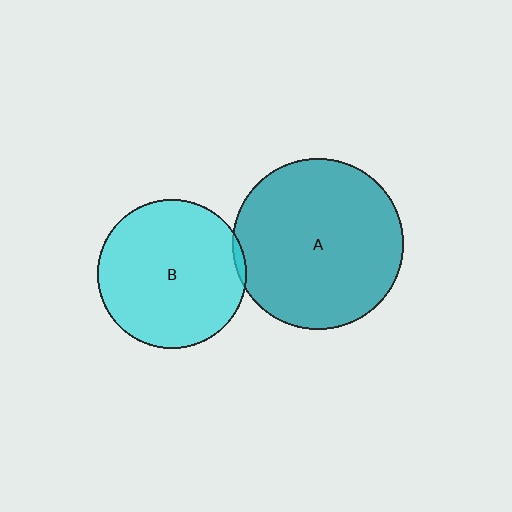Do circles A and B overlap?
Yes.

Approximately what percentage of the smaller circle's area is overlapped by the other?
Approximately 5%.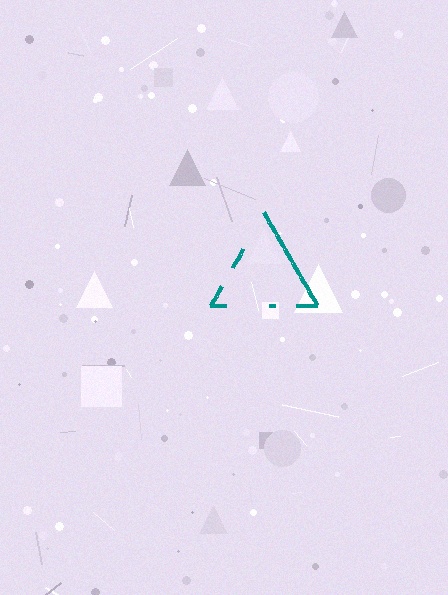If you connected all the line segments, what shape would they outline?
They would outline a triangle.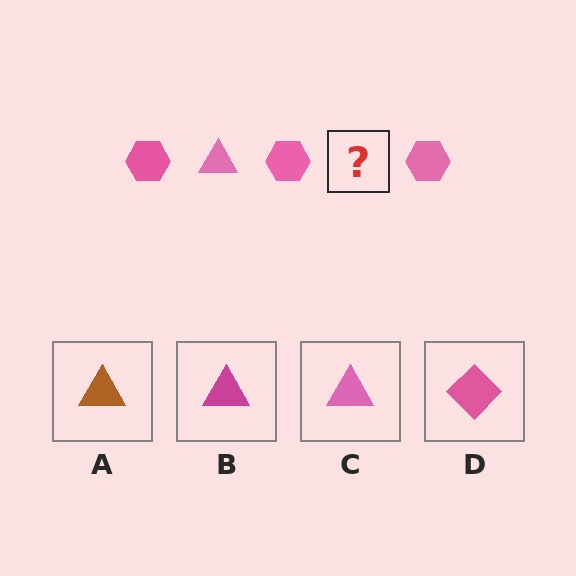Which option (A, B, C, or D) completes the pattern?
C.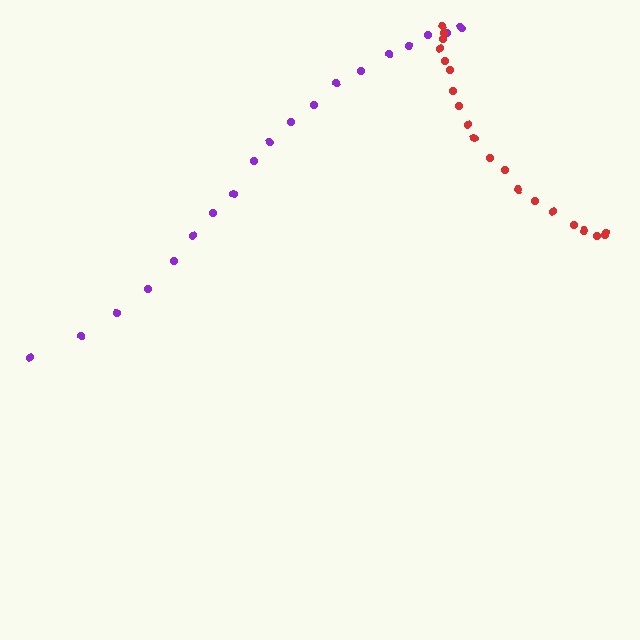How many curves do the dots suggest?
There are 2 distinct paths.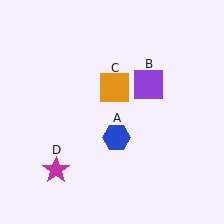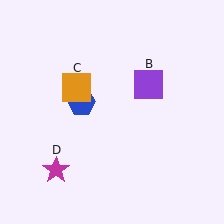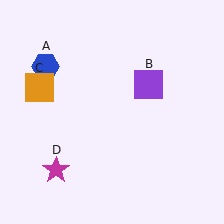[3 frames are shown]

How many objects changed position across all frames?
2 objects changed position: blue hexagon (object A), orange square (object C).